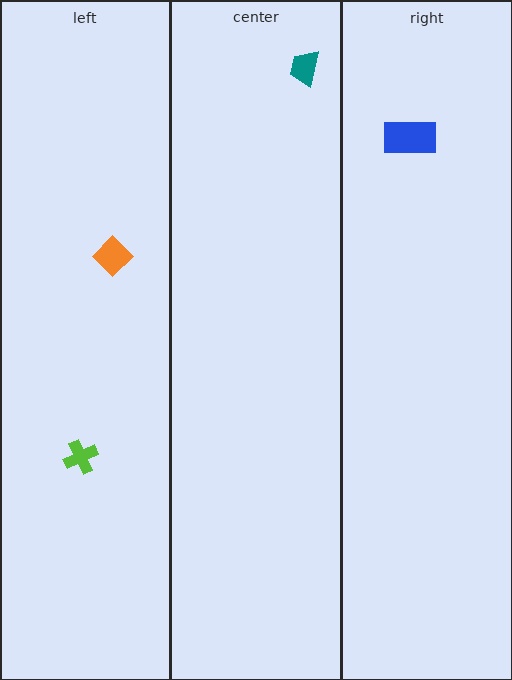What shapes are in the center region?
The teal trapezoid.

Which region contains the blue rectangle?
The right region.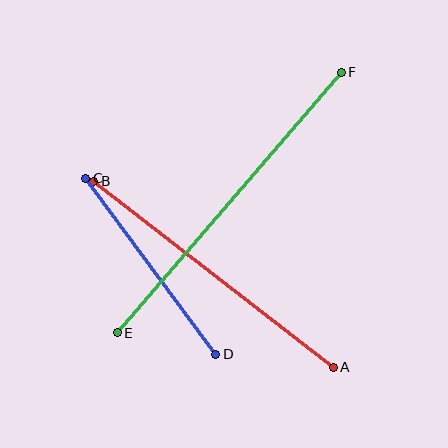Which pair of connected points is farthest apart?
Points E and F are farthest apart.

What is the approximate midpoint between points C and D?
The midpoint is at approximately (151, 266) pixels.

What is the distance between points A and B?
The distance is approximately 304 pixels.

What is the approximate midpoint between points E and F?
The midpoint is at approximately (229, 202) pixels.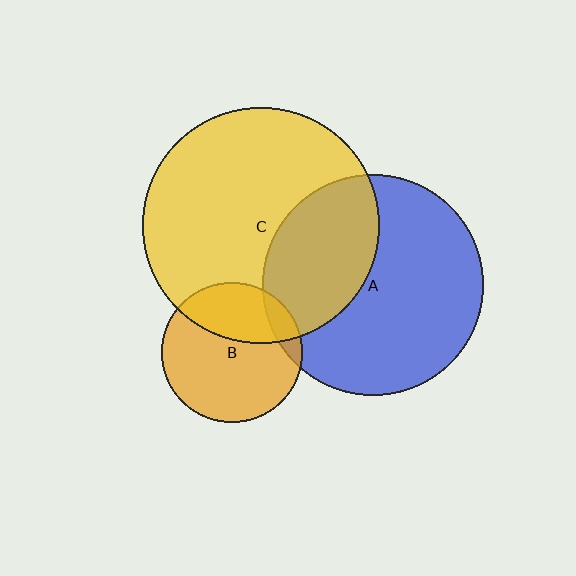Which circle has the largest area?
Circle C (yellow).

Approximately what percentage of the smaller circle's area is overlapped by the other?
Approximately 10%.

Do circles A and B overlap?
Yes.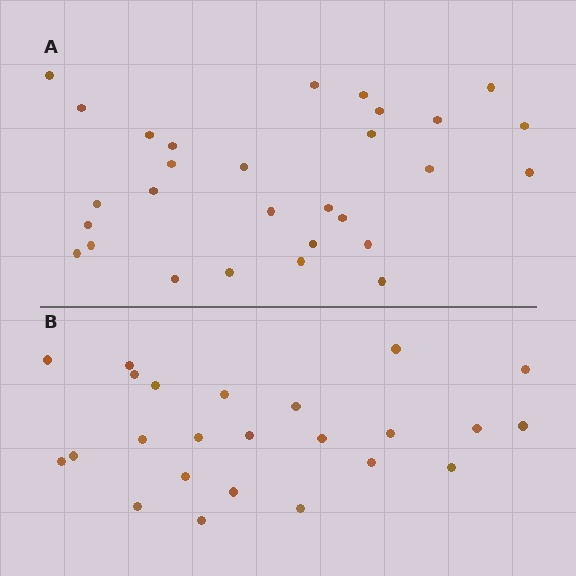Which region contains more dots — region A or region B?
Region A (the top region) has more dots.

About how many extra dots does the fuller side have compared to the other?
Region A has about 5 more dots than region B.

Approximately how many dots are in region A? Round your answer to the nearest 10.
About 30 dots. (The exact count is 29, which rounds to 30.)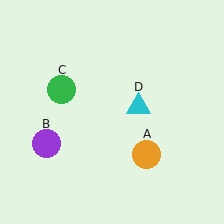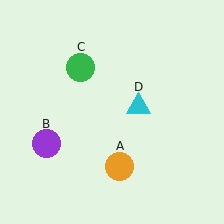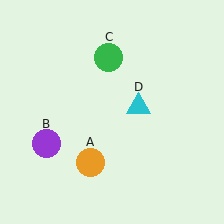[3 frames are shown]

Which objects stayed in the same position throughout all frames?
Purple circle (object B) and cyan triangle (object D) remained stationary.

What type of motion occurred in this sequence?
The orange circle (object A), green circle (object C) rotated clockwise around the center of the scene.